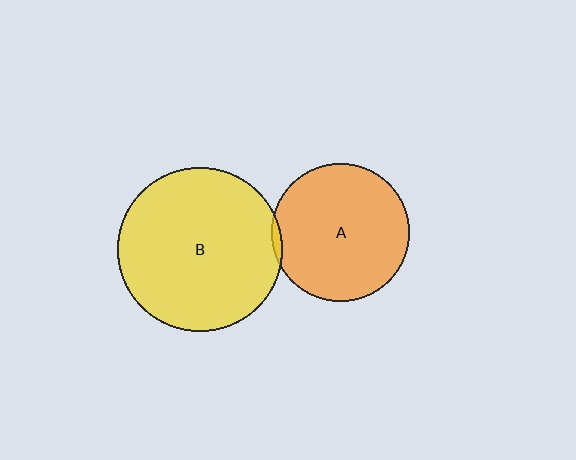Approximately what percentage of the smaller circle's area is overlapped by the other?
Approximately 5%.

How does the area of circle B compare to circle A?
Approximately 1.4 times.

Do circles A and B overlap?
Yes.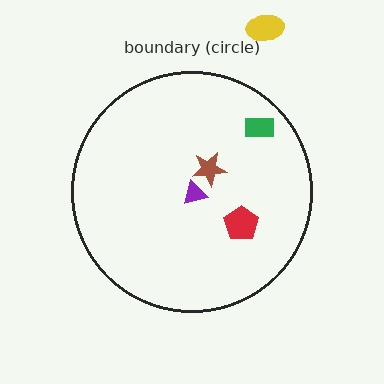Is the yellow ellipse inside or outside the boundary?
Outside.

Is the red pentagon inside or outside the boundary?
Inside.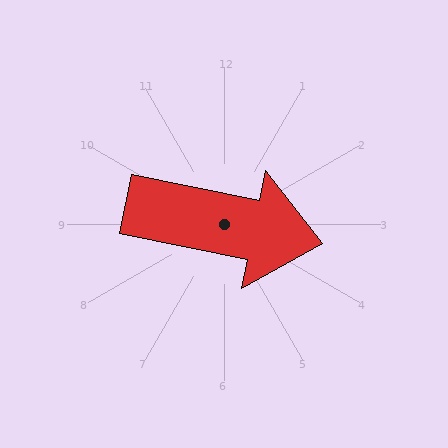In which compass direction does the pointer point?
East.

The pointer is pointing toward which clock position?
Roughly 3 o'clock.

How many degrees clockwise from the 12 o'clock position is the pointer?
Approximately 101 degrees.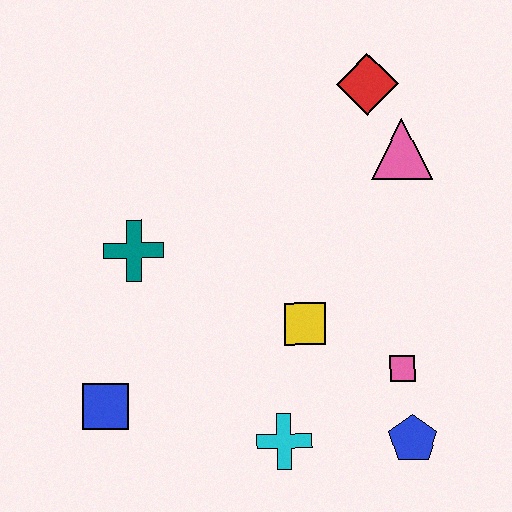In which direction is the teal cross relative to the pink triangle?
The teal cross is to the left of the pink triangle.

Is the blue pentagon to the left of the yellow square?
No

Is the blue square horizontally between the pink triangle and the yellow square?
No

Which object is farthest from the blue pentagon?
The red diamond is farthest from the blue pentagon.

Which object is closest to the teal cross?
The blue square is closest to the teal cross.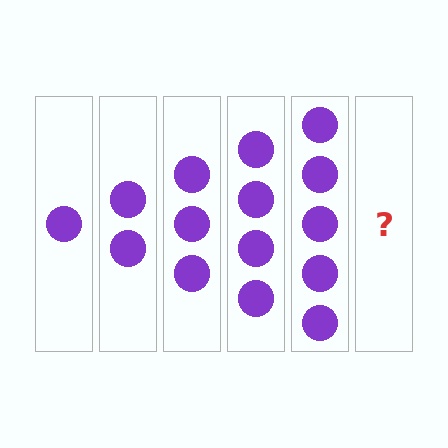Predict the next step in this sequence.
The next step is 6 circles.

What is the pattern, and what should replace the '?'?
The pattern is that each step adds one more circle. The '?' should be 6 circles.